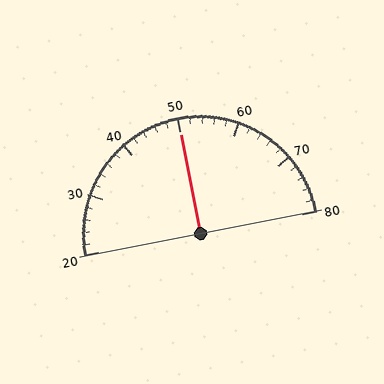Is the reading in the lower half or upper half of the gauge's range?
The reading is in the upper half of the range (20 to 80).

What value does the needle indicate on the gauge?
The needle indicates approximately 50.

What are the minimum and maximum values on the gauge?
The gauge ranges from 20 to 80.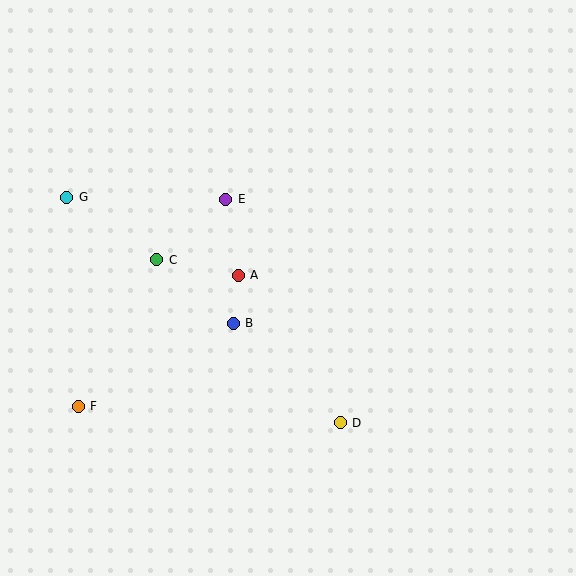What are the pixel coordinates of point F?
Point F is at (78, 406).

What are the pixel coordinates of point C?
Point C is at (157, 260).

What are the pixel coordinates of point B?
Point B is at (233, 323).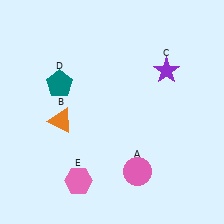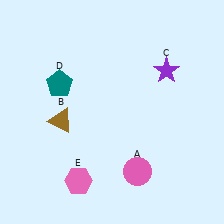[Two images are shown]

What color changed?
The triangle (B) changed from orange in Image 1 to brown in Image 2.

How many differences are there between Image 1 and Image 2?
There is 1 difference between the two images.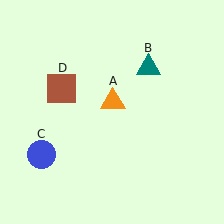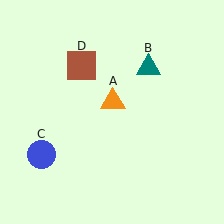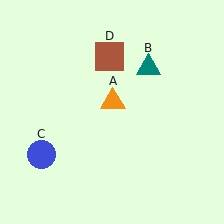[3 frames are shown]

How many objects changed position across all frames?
1 object changed position: brown square (object D).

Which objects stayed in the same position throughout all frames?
Orange triangle (object A) and teal triangle (object B) and blue circle (object C) remained stationary.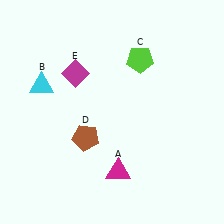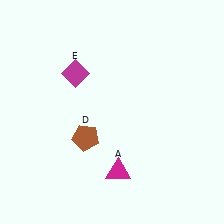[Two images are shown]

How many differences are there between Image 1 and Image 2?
There are 2 differences between the two images.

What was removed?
The lime pentagon (C), the cyan triangle (B) were removed in Image 2.